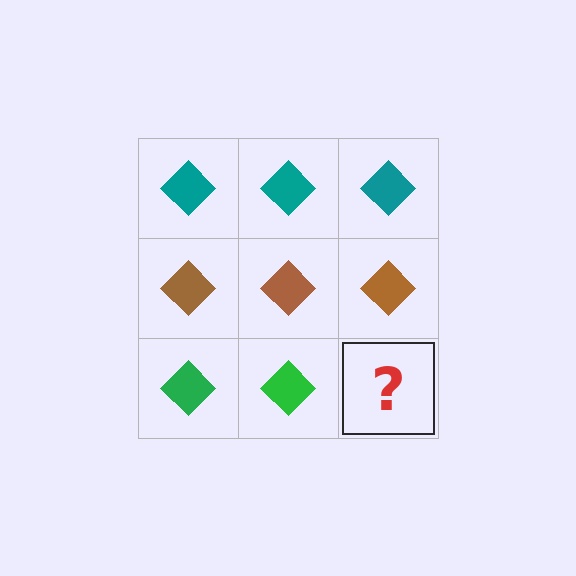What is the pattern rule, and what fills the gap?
The rule is that each row has a consistent color. The gap should be filled with a green diamond.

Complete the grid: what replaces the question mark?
The question mark should be replaced with a green diamond.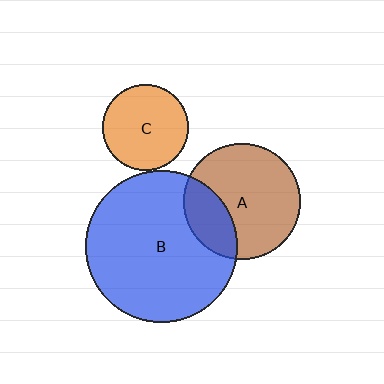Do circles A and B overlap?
Yes.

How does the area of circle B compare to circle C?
Approximately 3.1 times.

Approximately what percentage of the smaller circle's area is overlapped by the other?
Approximately 25%.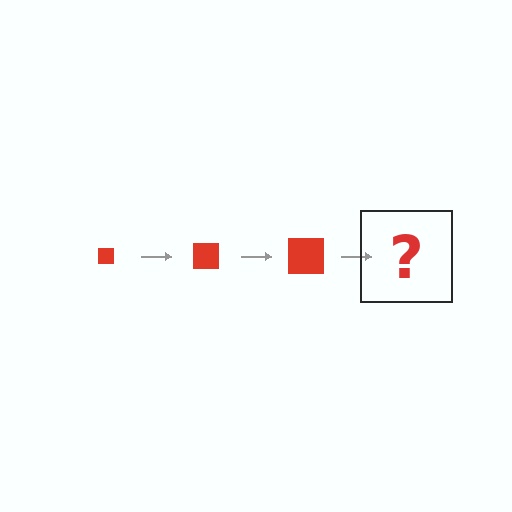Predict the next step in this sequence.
The next step is a red square, larger than the previous one.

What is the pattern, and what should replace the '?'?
The pattern is that the square gets progressively larger each step. The '?' should be a red square, larger than the previous one.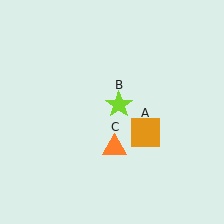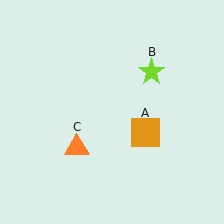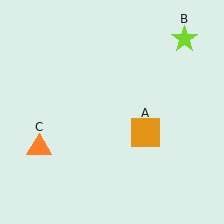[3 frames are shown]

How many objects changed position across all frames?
2 objects changed position: lime star (object B), orange triangle (object C).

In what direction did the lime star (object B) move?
The lime star (object B) moved up and to the right.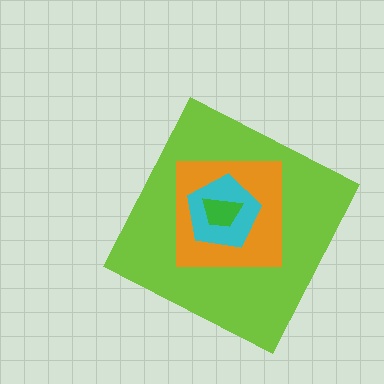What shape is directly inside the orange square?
The cyan pentagon.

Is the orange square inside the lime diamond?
Yes.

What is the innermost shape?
The green trapezoid.